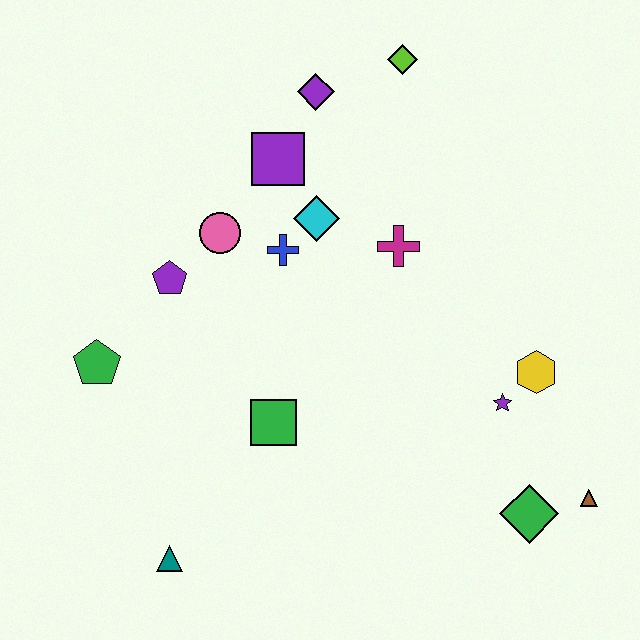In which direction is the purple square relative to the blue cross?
The purple square is above the blue cross.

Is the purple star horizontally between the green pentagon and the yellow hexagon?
Yes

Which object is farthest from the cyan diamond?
The brown triangle is farthest from the cyan diamond.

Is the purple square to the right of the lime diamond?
No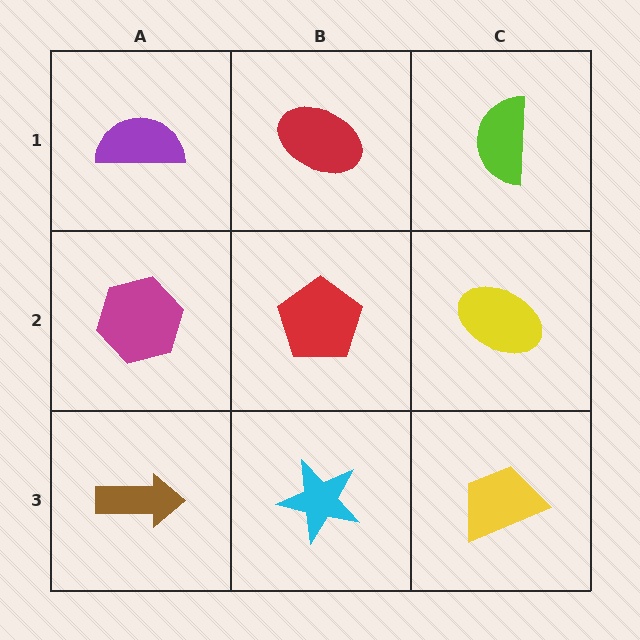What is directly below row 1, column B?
A red pentagon.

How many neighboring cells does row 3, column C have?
2.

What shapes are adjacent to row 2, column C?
A lime semicircle (row 1, column C), a yellow trapezoid (row 3, column C), a red pentagon (row 2, column B).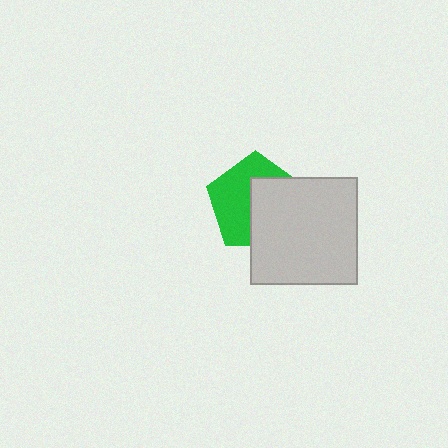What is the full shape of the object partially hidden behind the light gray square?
The partially hidden object is a green pentagon.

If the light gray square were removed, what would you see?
You would see the complete green pentagon.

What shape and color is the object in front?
The object in front is a light gray square.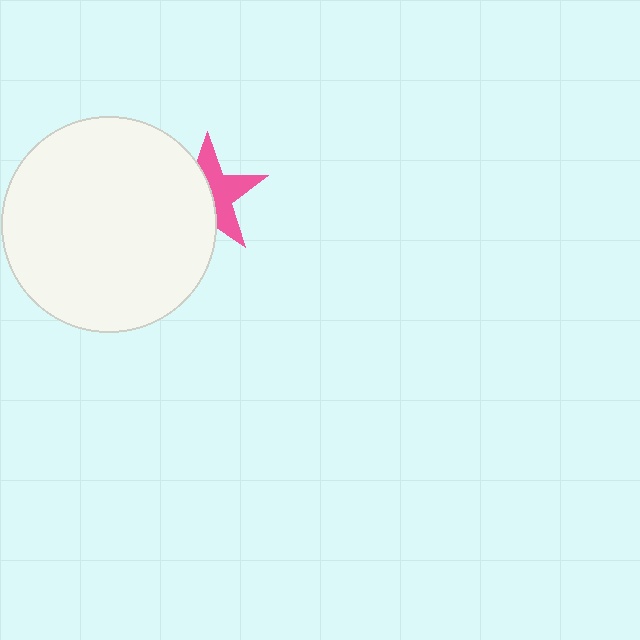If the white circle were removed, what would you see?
You would see the complete pink star.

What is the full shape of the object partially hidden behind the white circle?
The partially hidden object is a pink star.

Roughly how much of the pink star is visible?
About half of it is visible (roughly 49%).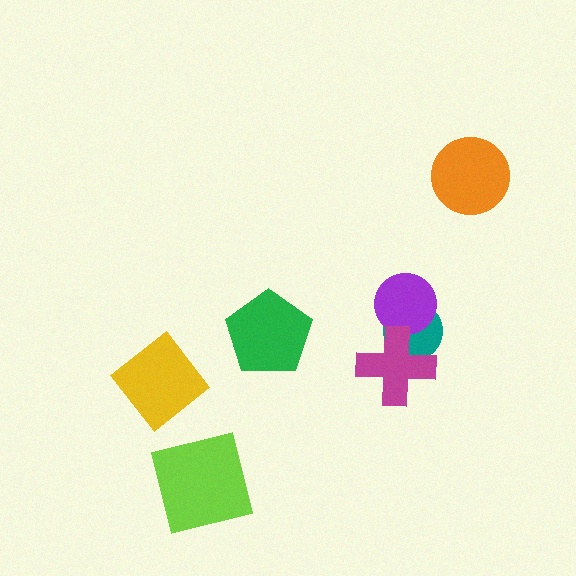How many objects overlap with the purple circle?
2 objects overlap with the purple circle.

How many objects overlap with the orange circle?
0 objects overlap with the orange circle.